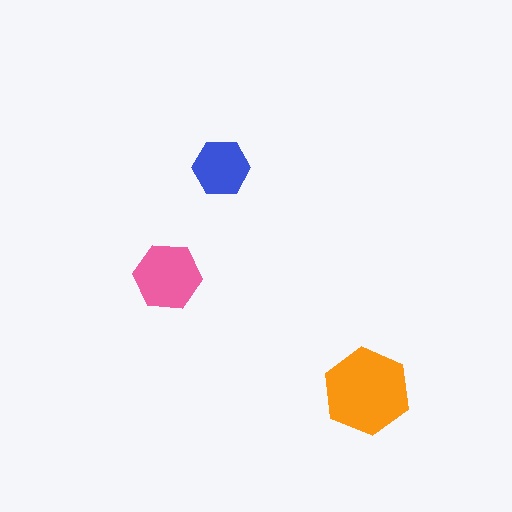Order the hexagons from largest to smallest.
the orange one, the pink one, the blue one.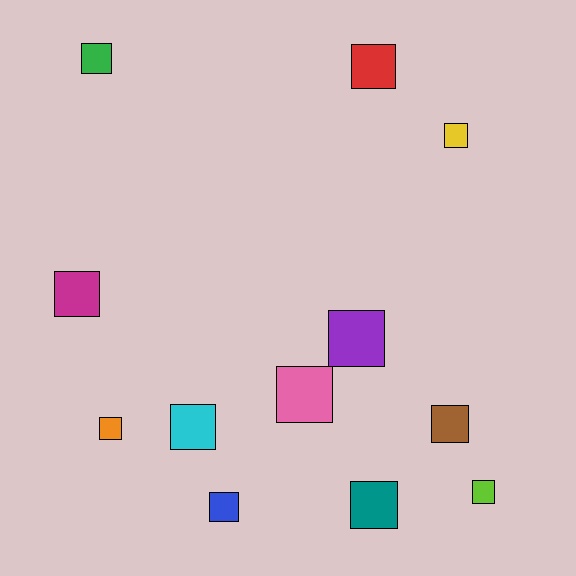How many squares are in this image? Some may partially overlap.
There are 12 squares.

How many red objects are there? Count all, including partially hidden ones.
There is 1 red object.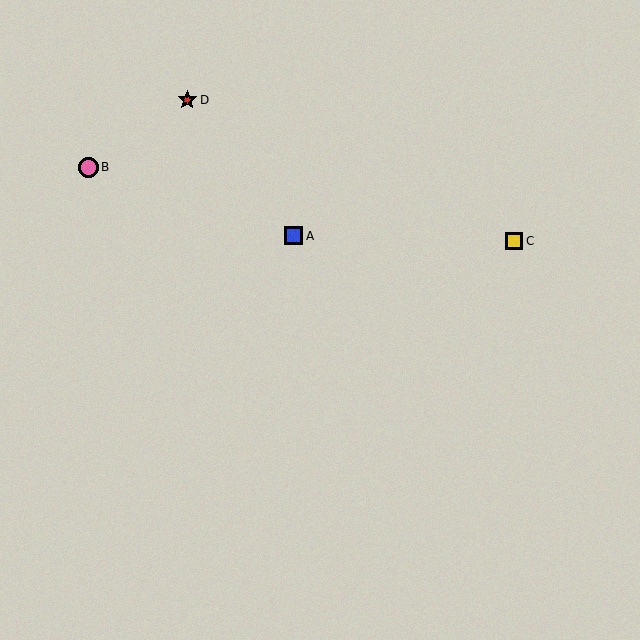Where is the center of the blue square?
The center of the blue square is at (294, 236).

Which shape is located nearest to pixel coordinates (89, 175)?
The pink circle (labeled B) at (88, 167) is nearest to that location.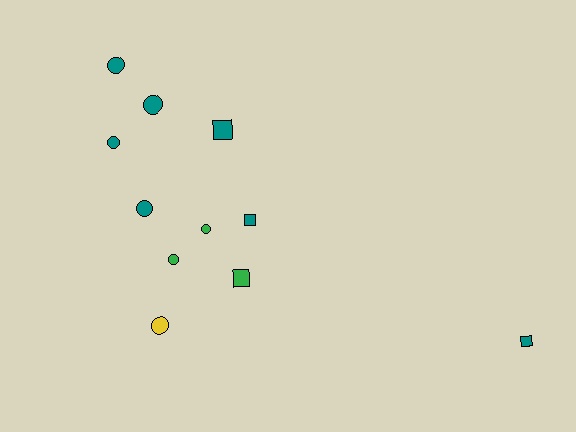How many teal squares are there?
There are 3 teal squares.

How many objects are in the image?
There are 11 objects.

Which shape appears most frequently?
Circle, with 7 objects.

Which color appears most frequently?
Teal, with 7 objects.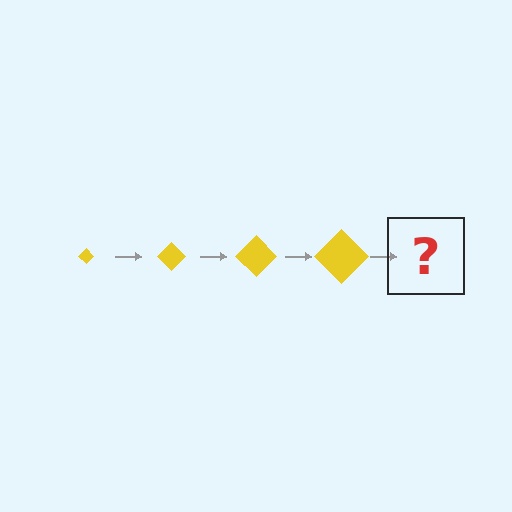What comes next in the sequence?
The next element should be a yellow diamond, larger than the previous one.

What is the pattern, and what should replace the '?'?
The pattern is that the diamond gets progressively larger each step. The '?' should be a yellow diamond, larger than the previous one.